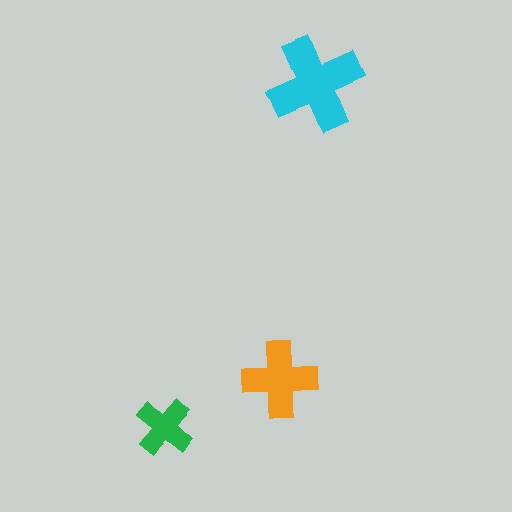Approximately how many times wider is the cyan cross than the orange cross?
About 1.5 times wider.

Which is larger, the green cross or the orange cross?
The orange one.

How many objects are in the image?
There are 3 objects in the image.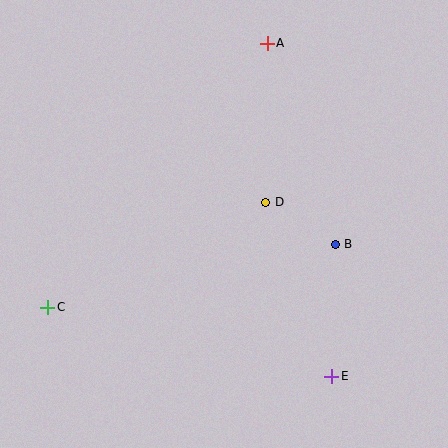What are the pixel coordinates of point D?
Point D is at (266, 202).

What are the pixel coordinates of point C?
Point C is at (48, 307).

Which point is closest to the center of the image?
Point D at (266, 202) is closest to the center.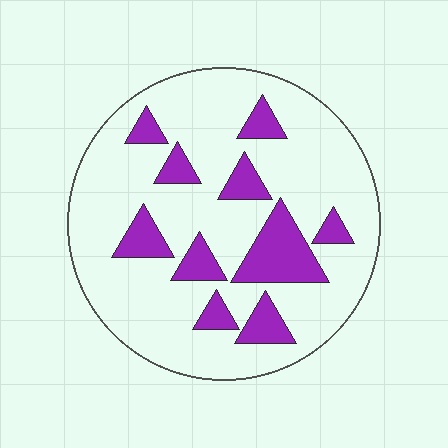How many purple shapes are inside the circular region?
10.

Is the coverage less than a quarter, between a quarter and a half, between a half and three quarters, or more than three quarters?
Less than a quarter.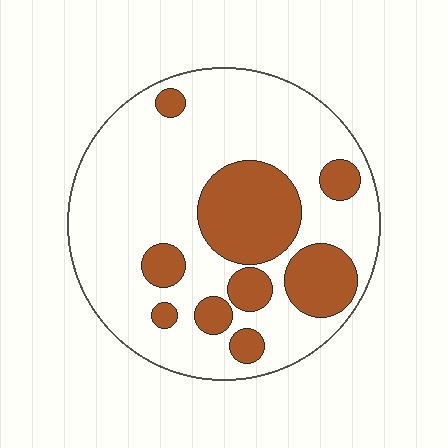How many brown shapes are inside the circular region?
9.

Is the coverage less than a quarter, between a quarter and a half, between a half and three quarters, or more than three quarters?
Between a quarter and a half.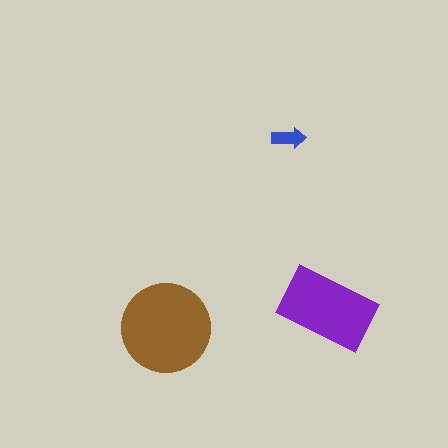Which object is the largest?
The brown circle.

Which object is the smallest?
The blue arrow.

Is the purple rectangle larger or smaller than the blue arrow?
Larger.